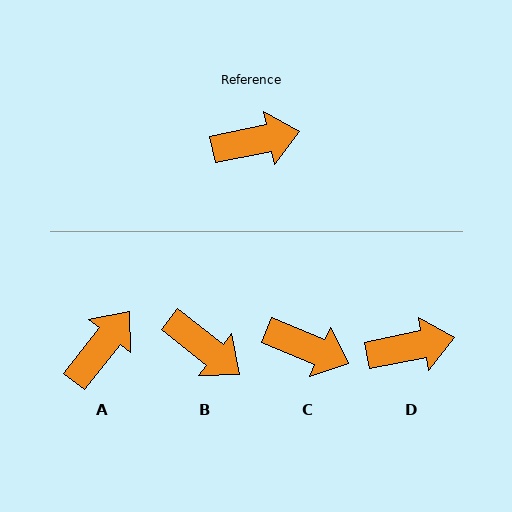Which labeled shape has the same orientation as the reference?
D.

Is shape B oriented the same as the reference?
No, it is off by about 50 degrees.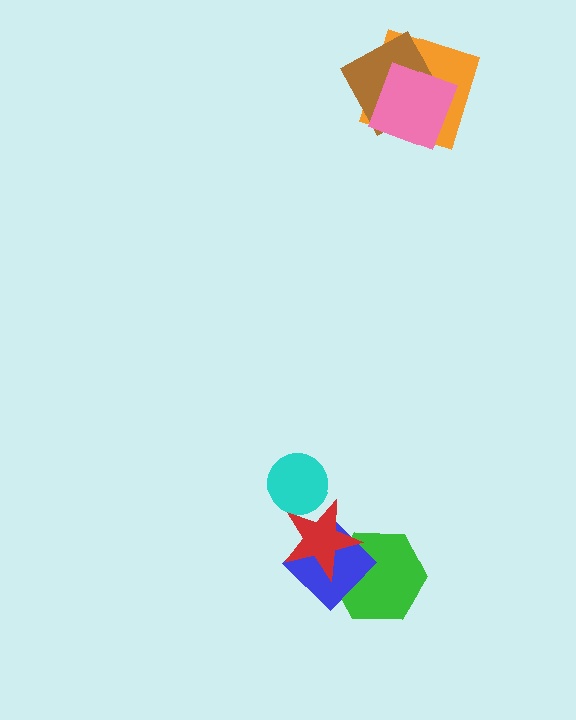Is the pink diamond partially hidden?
No, no other shape covers it.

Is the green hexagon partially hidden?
Yes, it is partially covered by another shape.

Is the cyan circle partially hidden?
Yes, it is partially covered by another shape.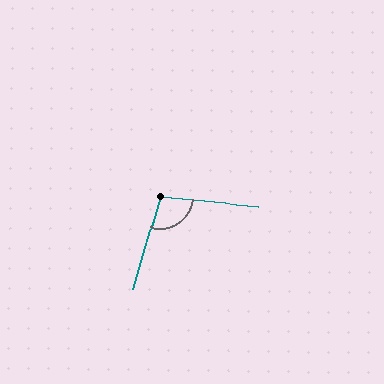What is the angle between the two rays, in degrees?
Approximately 100 degrees.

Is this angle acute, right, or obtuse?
It is obtuse.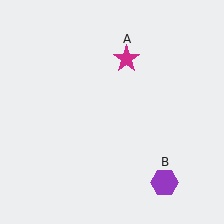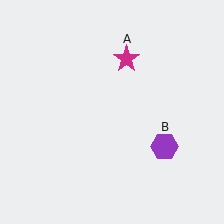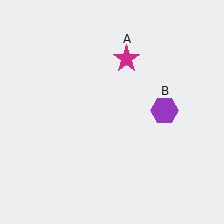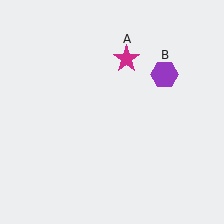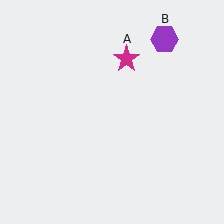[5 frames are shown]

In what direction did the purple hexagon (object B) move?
The purple hexagon (object B) moved up.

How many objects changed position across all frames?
1 object changed position: purple hexagon (object B).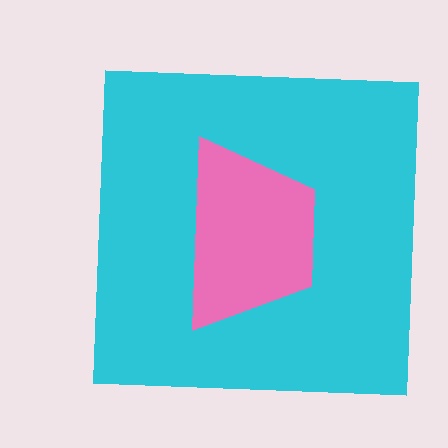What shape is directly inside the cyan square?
The pink trapezoid.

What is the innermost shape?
The pink trapezoid.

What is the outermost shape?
The cyan square.